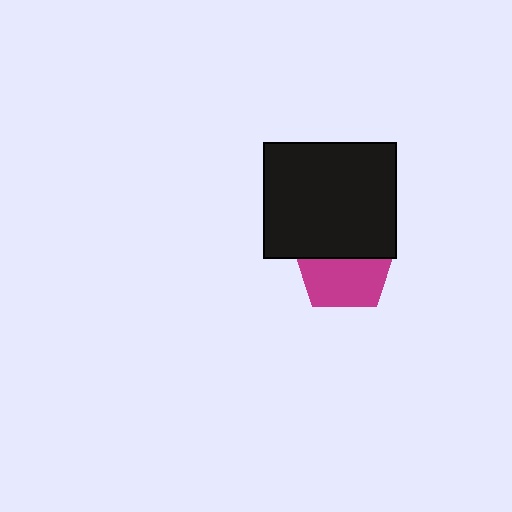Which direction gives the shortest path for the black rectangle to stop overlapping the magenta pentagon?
Moving up gives the shortest separation.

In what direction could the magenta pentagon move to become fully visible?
The magenta pentagon could move down. That would shift it out from behind the black rectangle entirely.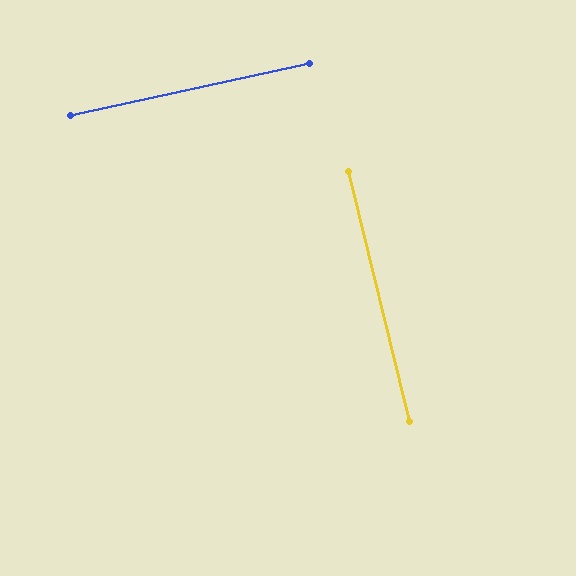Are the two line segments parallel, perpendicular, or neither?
Perpendicular — they meet at approximately 88°.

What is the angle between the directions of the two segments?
Approximately 88 degrees.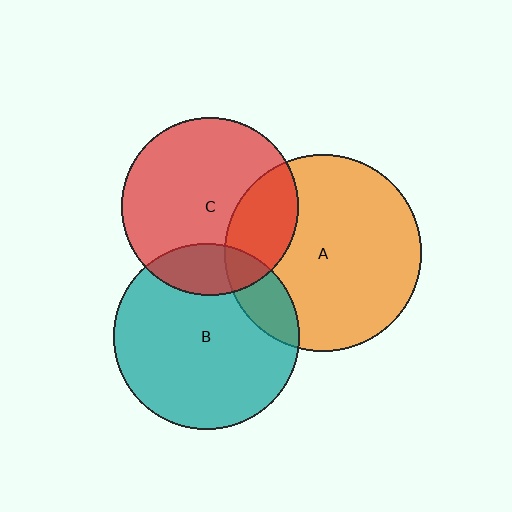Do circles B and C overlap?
Yes.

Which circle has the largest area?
Circle A (orange).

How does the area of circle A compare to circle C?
Approximately 1.2 times.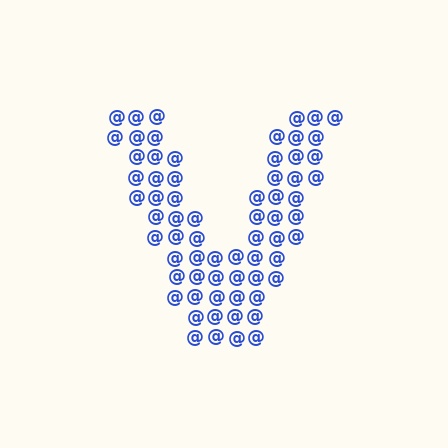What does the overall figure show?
The overall figure shows the letter V.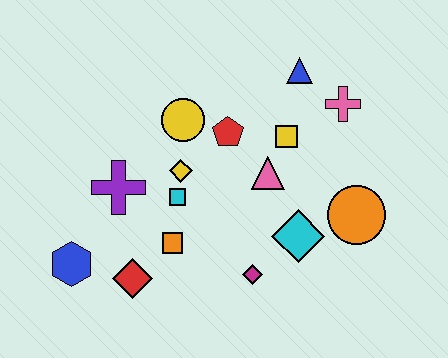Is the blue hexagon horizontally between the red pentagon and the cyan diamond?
No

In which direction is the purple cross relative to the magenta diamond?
The purple cross is to the left of the magenta diamond.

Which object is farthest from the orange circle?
The blue hexagon is farthest from the orange circle.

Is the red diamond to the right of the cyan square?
No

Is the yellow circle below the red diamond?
No